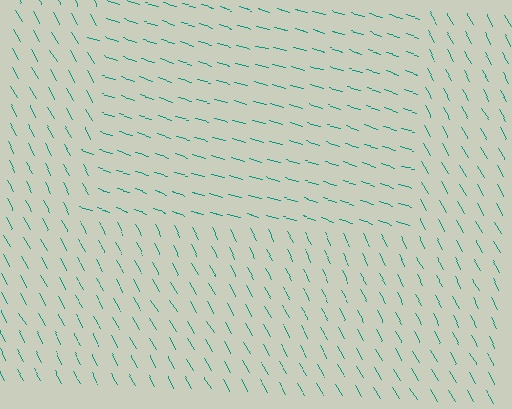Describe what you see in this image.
The image is filled with small teal line segments. A rectangle region in the image has lines oriented differently from the surrounding lines, creating a visible texture boundary.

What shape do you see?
I see a rectangle.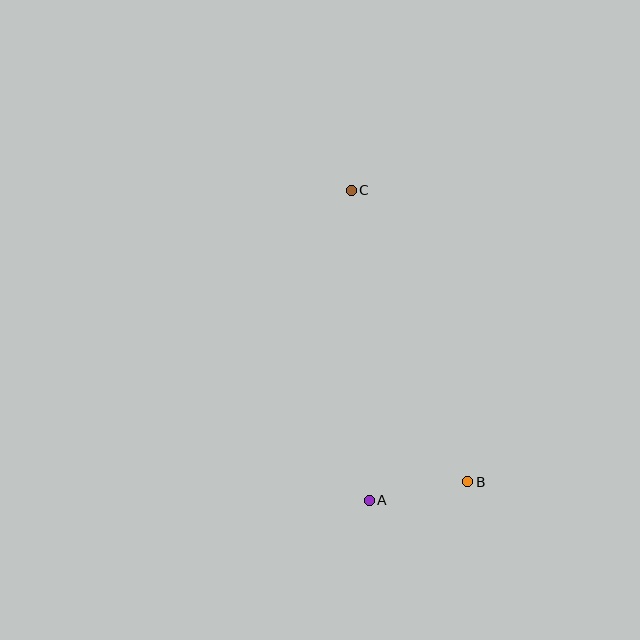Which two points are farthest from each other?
Points B and C are farthest from each other.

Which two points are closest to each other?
Points A and B are closest to each other.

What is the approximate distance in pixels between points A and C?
The distance between A and C is approximately 310 pixels.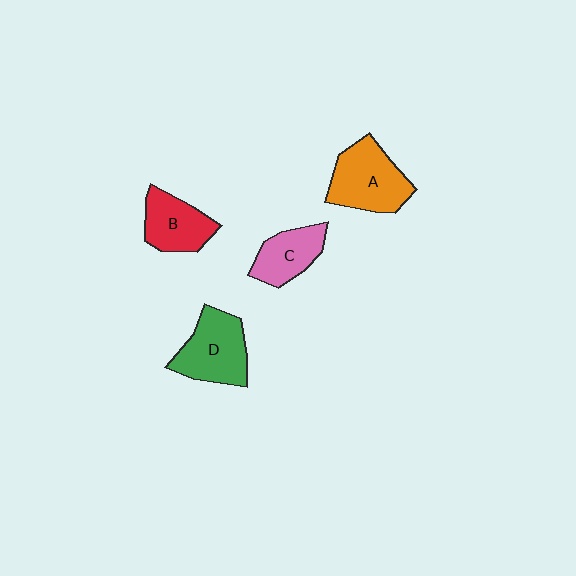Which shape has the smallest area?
Shape C (pink).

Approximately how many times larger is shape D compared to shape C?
Approximately 1.4 times.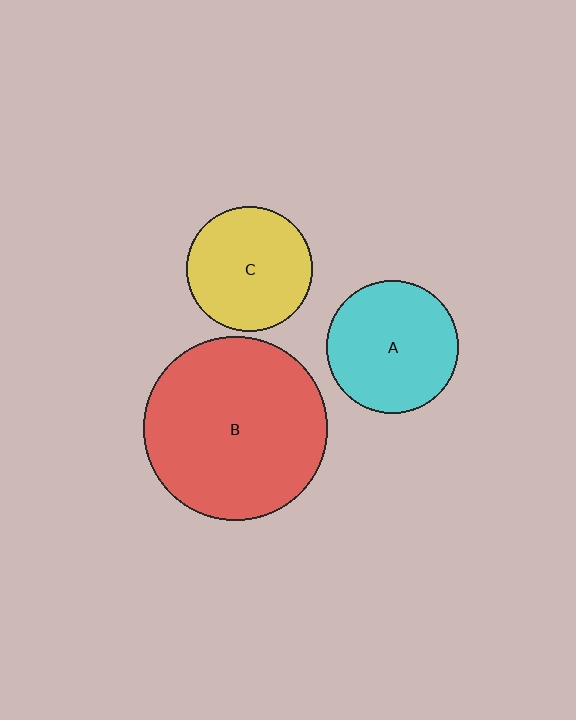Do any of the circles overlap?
No, none of the circles overlap.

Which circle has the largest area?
Circle B (red).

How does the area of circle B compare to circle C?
Approximately 2.2 times.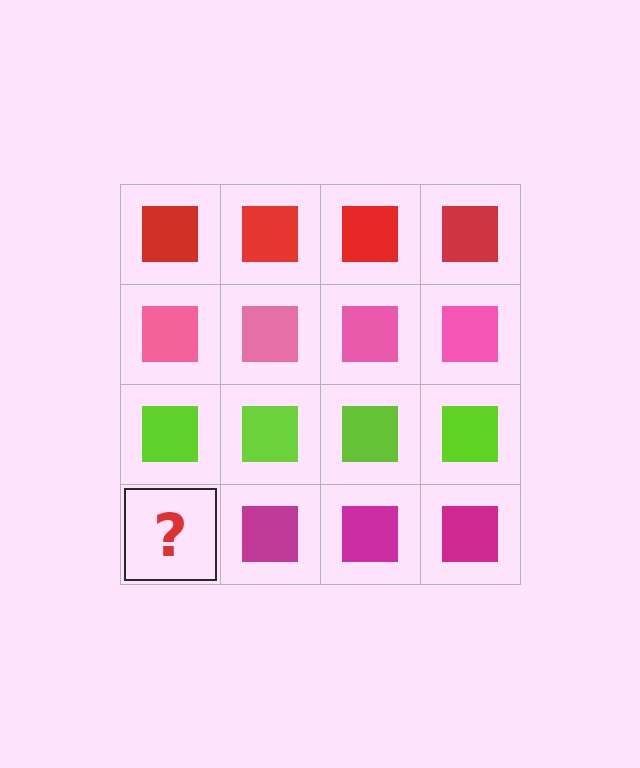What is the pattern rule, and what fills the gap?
The rule is that each row has a consistent color. The gap should be filled with a magenta square.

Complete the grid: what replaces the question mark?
The question mark should be replaced with a magenta square.